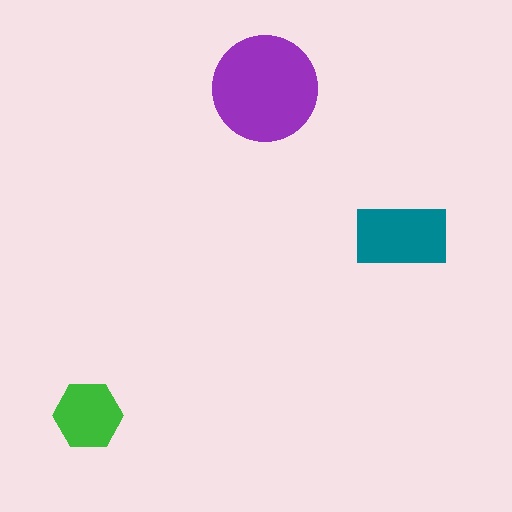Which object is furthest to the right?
The teal rectangle is rightmost.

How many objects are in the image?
There are 3 objects in the image.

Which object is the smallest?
The green hexagon.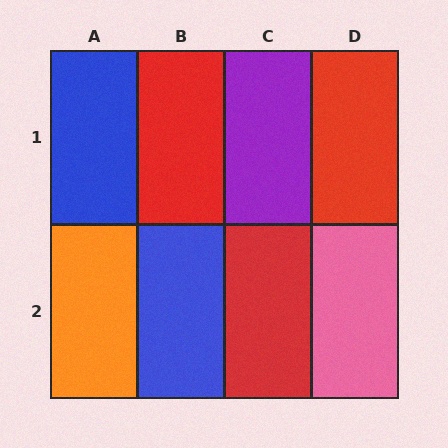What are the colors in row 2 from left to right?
Orange, blue, red, pink.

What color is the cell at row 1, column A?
Blue.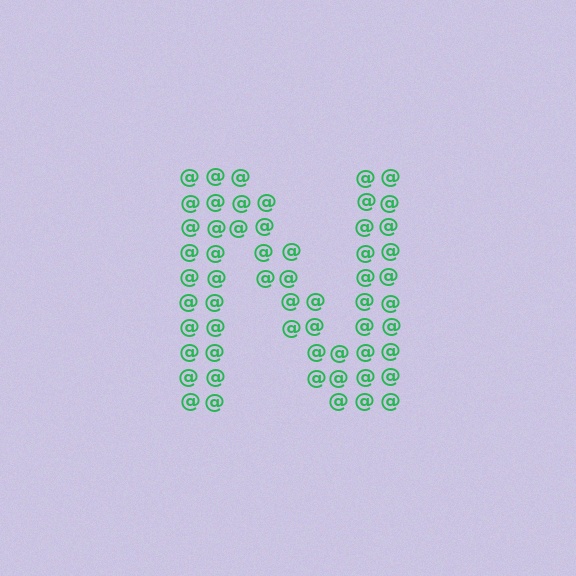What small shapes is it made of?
It is made of small at signs.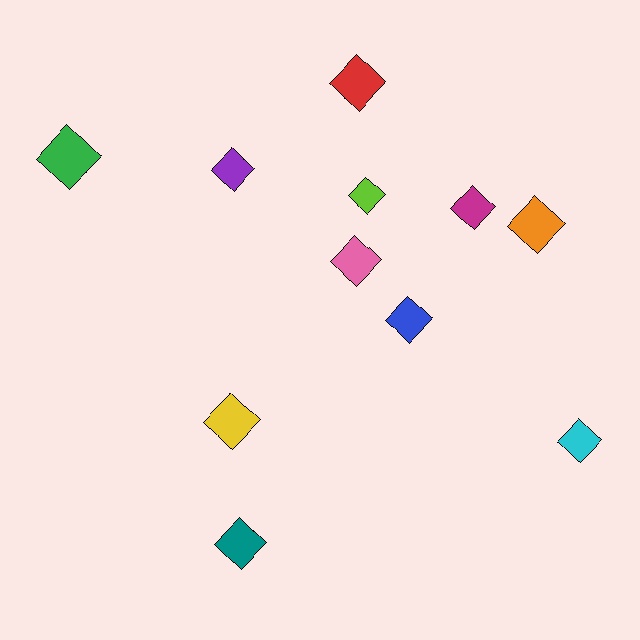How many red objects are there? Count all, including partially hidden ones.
There is 1 red object.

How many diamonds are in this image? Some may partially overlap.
There are 11 diamonds.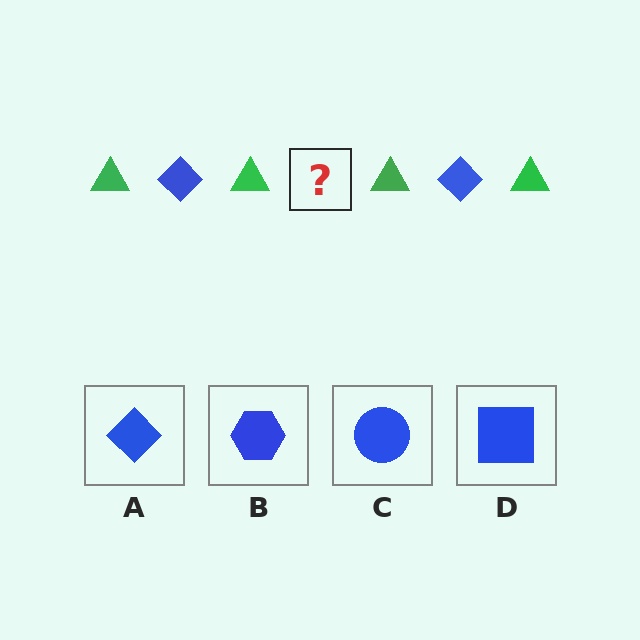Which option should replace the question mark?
Option A.